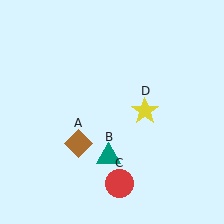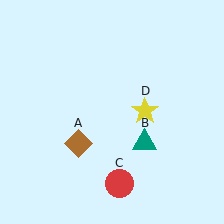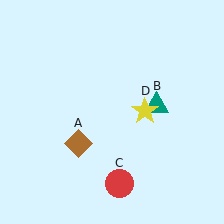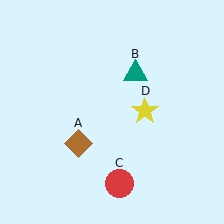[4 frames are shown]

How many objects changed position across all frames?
1 object changed position: teal triangle (object B).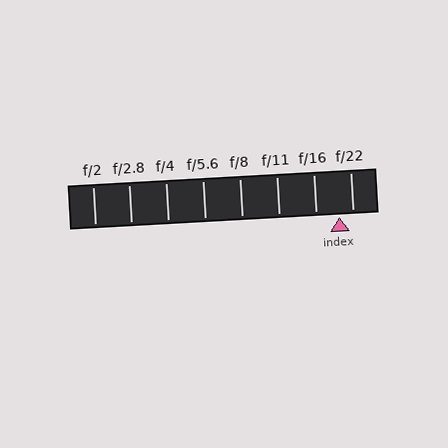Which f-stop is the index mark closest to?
The index mark is closest to f/22.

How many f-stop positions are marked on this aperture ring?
There are 8 f-stop positions marked.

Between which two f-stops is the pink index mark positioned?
The index mark is between f/16 and f/22.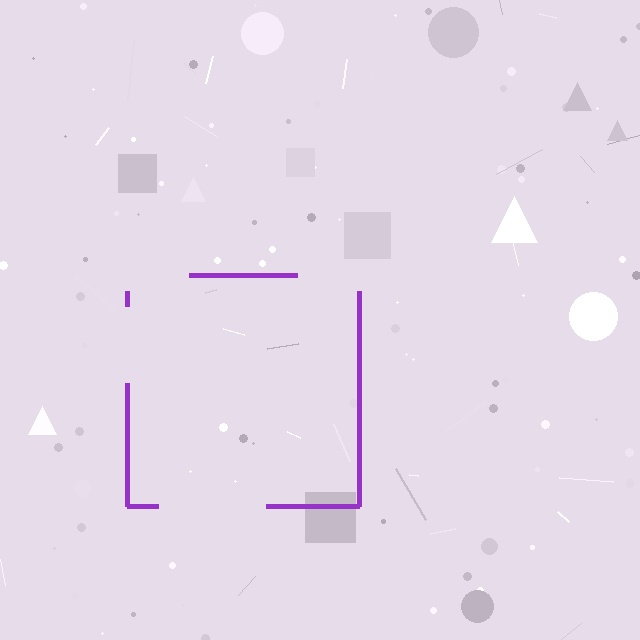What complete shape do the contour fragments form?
The contour fragments form a square.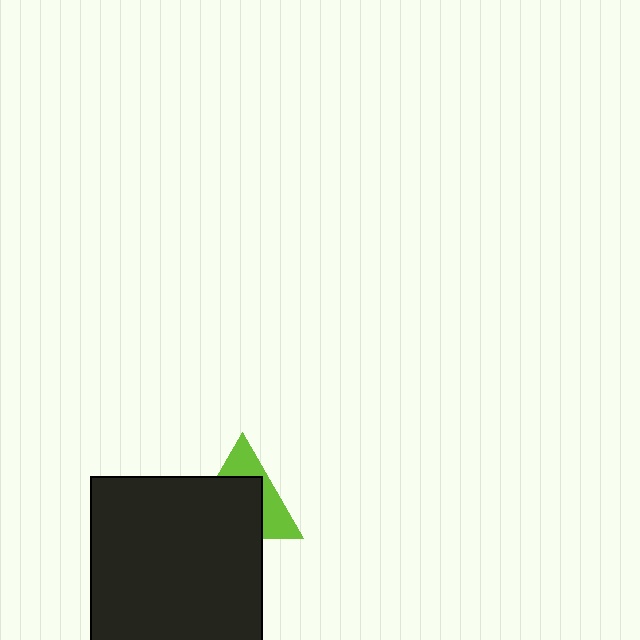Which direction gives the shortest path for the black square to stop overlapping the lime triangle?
Moving down gives the shortest separation.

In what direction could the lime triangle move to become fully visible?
The lime triangle could move up. That would shift it out from behind the black square entirely.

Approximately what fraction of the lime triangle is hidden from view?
Roughly 62% of the lime triangle is hidden behind the black square.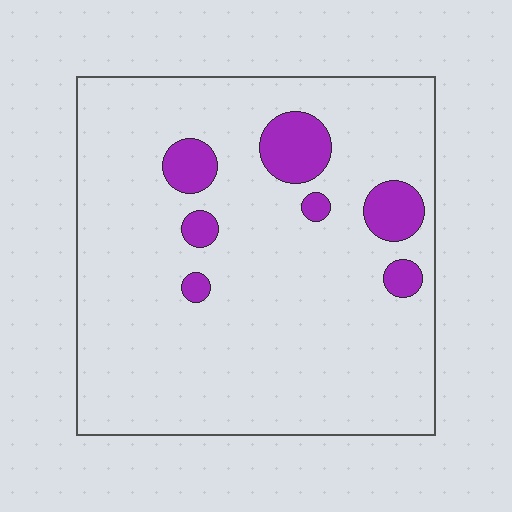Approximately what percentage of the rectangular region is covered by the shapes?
Approximately 10%.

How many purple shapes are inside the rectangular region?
7.